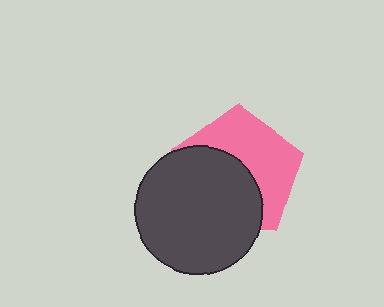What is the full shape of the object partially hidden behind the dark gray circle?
The partially hidden object is a pink pentagon.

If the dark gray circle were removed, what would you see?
You would see the complete pink pentagon.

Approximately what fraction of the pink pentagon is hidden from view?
Roughly 50% of the pink pentagon is hidden behind the dark gray circle.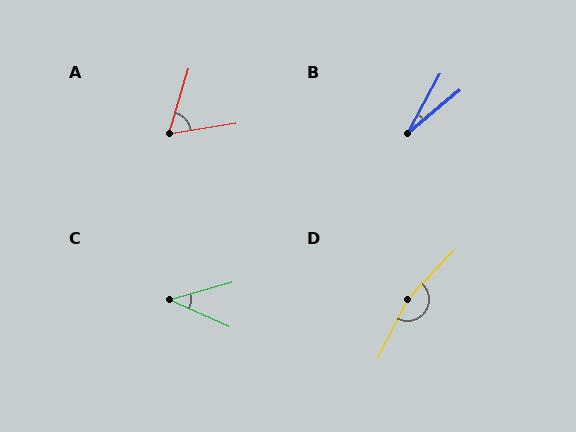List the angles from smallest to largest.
B (22°), C (40°), A (64°), D (164°).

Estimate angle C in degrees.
Approximately 40 degrees.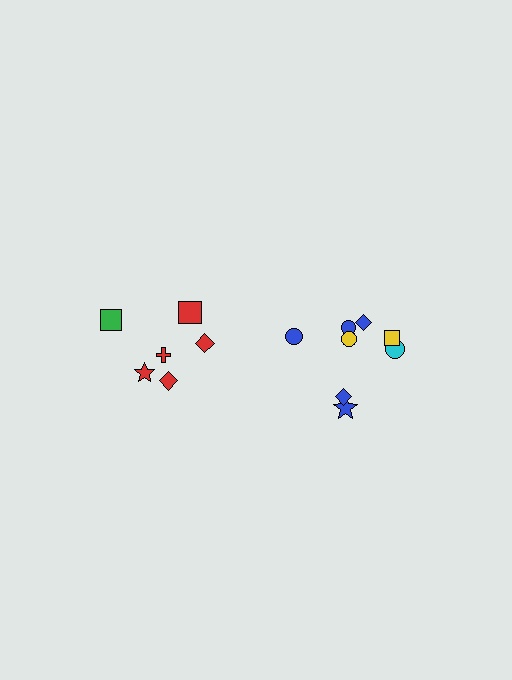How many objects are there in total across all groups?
There are 14 objects.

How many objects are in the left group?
There are 6 objects.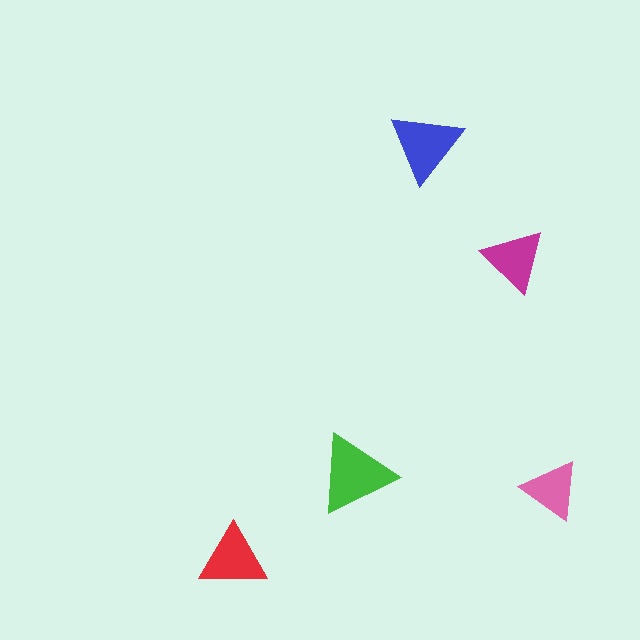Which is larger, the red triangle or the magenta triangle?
The red one.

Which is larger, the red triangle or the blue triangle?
The blue one.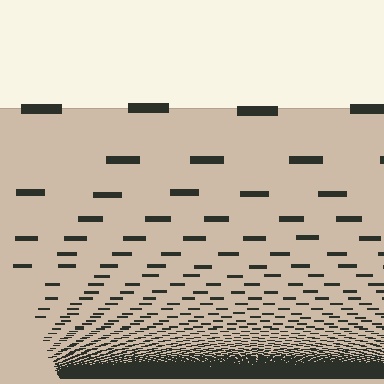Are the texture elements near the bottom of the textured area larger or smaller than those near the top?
Smaller. The gradient is inverted — elements near the bottom are smaller and denser.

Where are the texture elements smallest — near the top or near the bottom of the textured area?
Near the bottom.